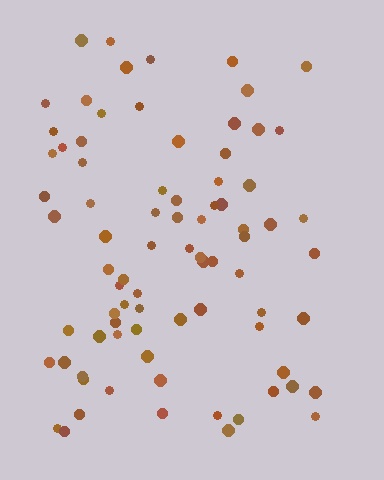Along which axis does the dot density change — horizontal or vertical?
Horizontal.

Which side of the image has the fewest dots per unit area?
The right.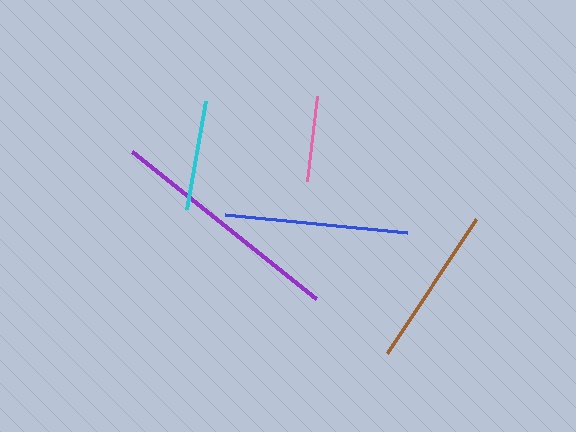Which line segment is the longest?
The purple line is the longest at approximately 235 pixels.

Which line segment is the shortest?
The pink line is the shortest at approximately 85 pixels.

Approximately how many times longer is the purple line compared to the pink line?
The purple line is approximately 2.8 times the length of the pink line.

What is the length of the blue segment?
The blue segment is approximately 183 pixels long.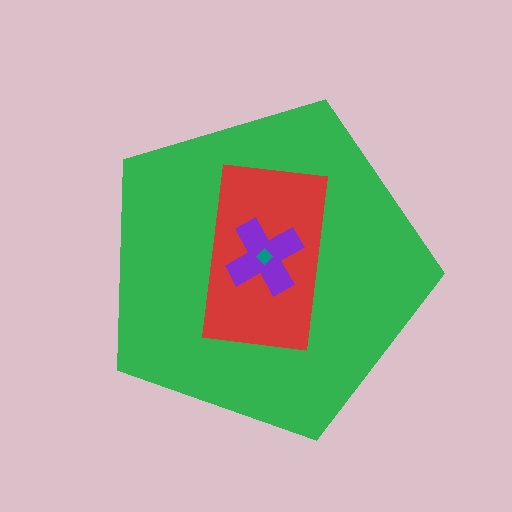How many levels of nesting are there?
4.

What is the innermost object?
The teal diamond.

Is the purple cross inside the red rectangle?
Yes.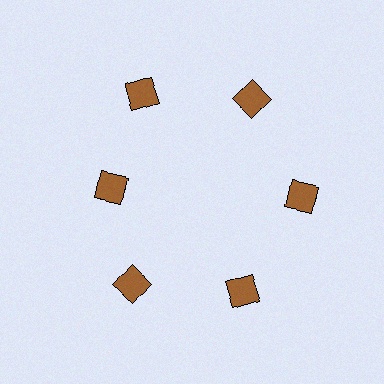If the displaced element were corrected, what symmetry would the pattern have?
It would have 6-fold rotational symmetry — the pattern would map onto itself every 60 degrees.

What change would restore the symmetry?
The symmetry would be restored by moving it outward, back onto the ring so that all 6 squares sit at equal angles and equal distance from the center.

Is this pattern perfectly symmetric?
No. The 6 brown squares are arranged in a ring, but one element near the 9 o'clock position is pulled inward toward the center, breaking the 6-fold rotational symmetry.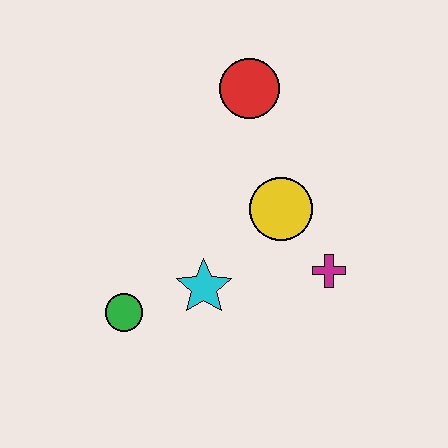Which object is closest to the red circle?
The yellow circle is closest to the red circle.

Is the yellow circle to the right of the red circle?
Yes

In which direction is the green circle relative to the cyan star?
The green circle is to the left of the cyan star.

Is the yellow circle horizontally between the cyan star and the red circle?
No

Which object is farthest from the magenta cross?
The green circle is farthest from the magenta cross.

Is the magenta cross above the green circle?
Yes